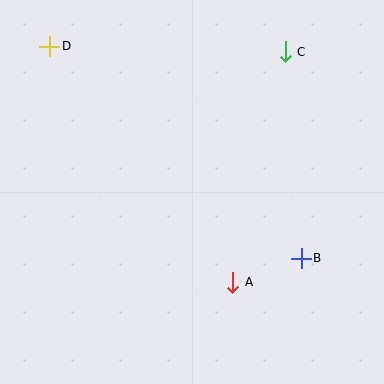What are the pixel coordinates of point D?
Point D is at (50, 46).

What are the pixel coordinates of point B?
Point B is at (301, 258).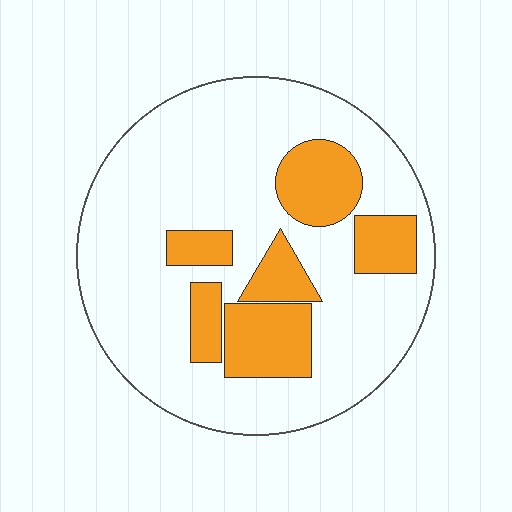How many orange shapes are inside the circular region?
6.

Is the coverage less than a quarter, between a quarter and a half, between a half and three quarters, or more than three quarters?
Less than a quarter.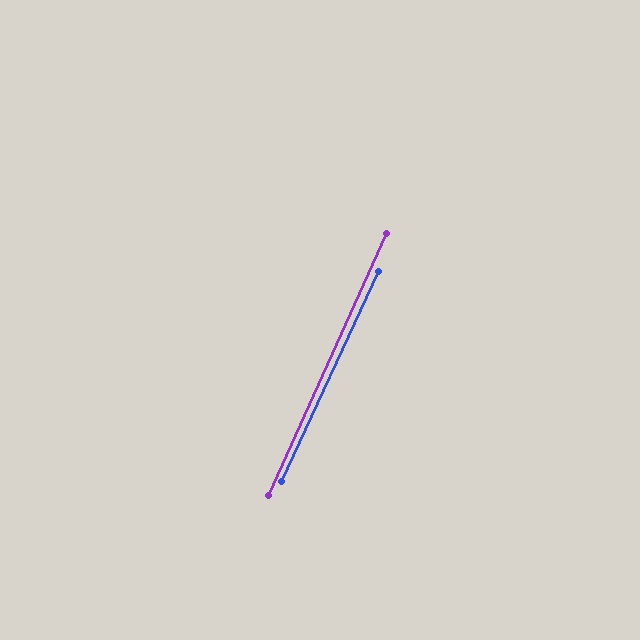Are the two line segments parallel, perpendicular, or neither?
Parallel — their directions differ by only 0.7°.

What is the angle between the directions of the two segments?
Approximately 1 degree.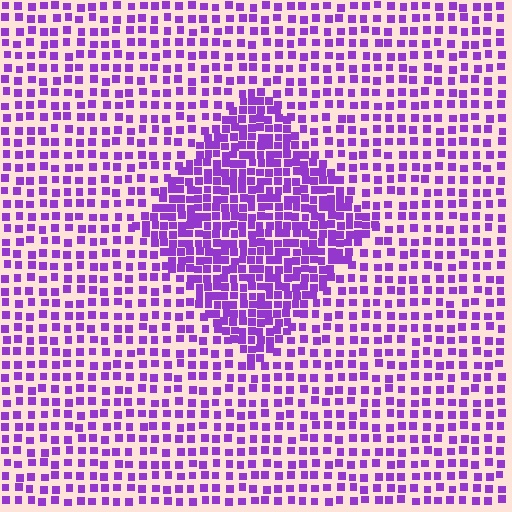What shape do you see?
I see a diamond.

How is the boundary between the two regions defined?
The boundary is defined by a change in element density (approximately 2.0x ratio). All elements are the same color, size, and shape.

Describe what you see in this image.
The image contains small purple elements arranged at two different densities. A diamond-shaped region is visible where the elements are more densely packed than the surrounding area.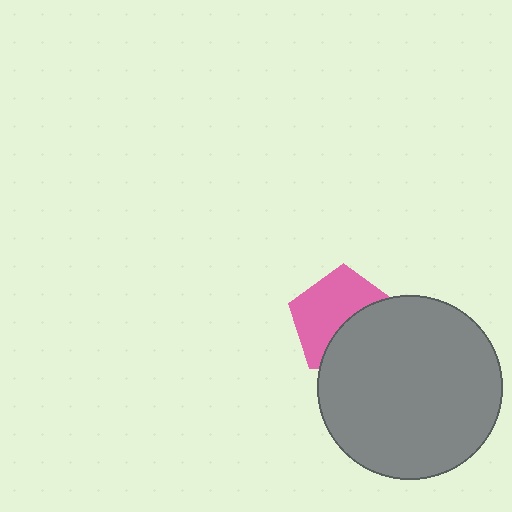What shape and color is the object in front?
The object in front is a gray circle.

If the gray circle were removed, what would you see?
You would see the complete pink pentagon.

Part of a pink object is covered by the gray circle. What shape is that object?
It is a pentagon.